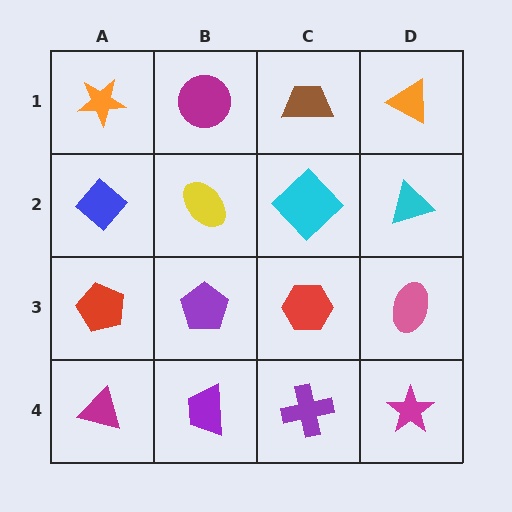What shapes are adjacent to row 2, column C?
A brown trapezoid (row 1, column C), a red hexagon (row 3, column C), a yellow ellipse (row 2, column B), a cyan triangle (row 2, column D).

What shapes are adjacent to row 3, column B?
A yellow ellipse (row 2, column B), a purple trapezoid (row 4, column B), a red pentagon (row 3, column A), a red hexagon (row 3, column C).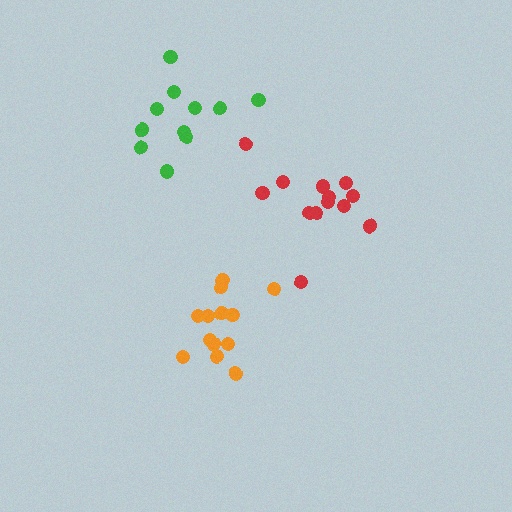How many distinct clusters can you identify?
There are 3 distinct clusters.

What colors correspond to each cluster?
The clusters are colored: orange, green, red.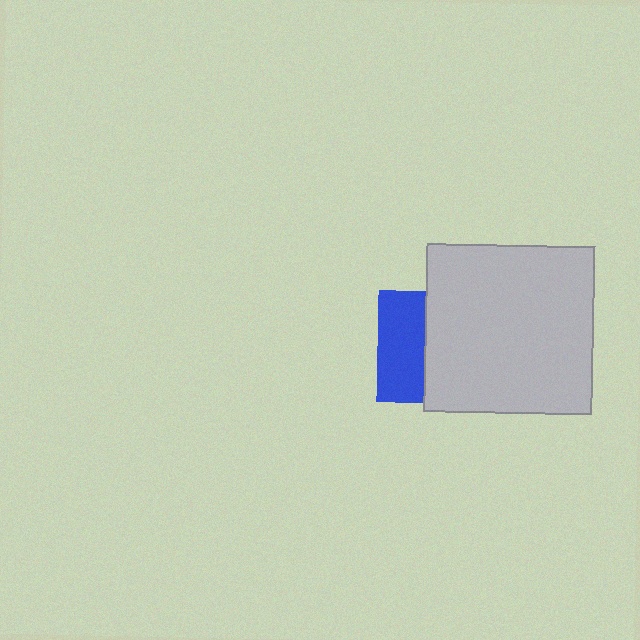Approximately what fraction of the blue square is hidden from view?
Roughly 57% of the blue square is hidden behind the light gray square.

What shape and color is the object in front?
The object in front is a light gray square.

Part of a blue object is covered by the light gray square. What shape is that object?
It is a square.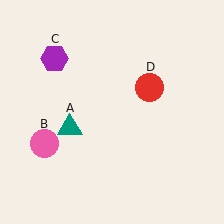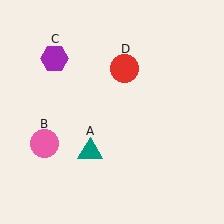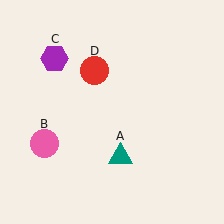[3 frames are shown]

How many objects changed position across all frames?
2 objects changed position: teal triangle (object A), red circle (object D).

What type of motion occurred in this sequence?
The teal triangle (object A), red circle (object D) rotated counterclockwise around the center of the scene.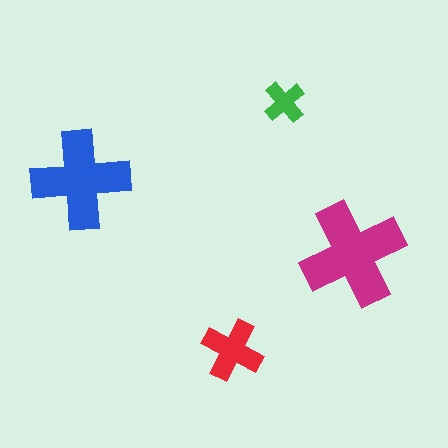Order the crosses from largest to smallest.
the magenta one, the blue one, the red one, the green one.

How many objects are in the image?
There are 4 objects in the image.